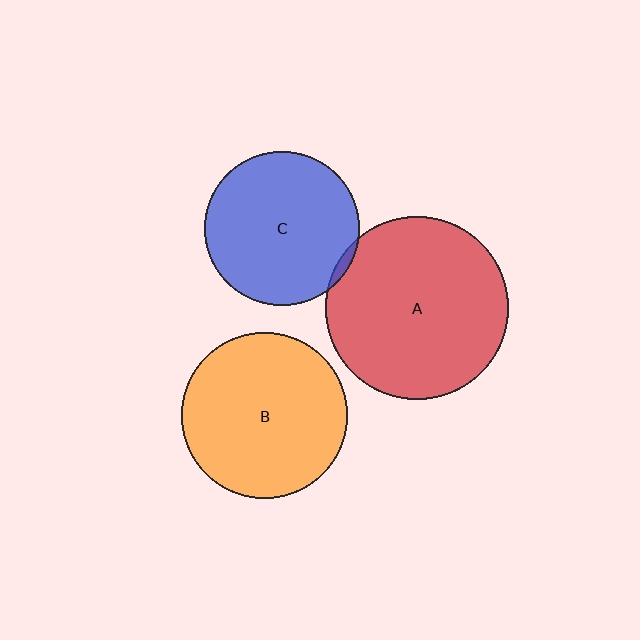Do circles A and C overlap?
Yes.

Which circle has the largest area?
Circle A (red).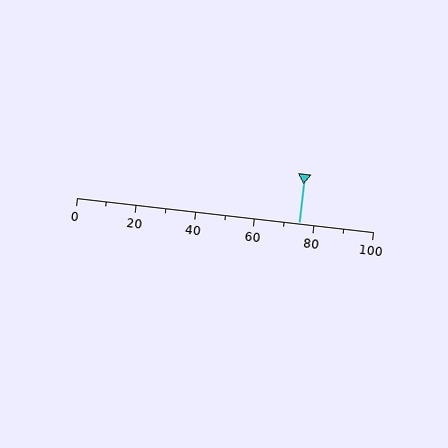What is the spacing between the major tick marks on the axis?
The major ticks are spaced 20 apart.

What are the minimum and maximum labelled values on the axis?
The axis runs from 0 to 100.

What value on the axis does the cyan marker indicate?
The marker indicates approximately 75.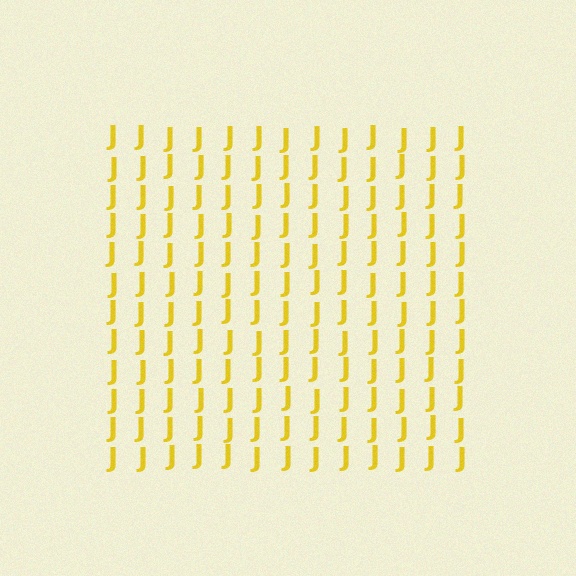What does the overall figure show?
The overall figure shows a square.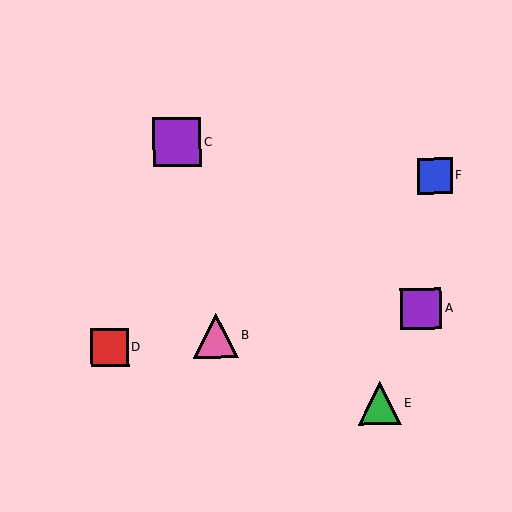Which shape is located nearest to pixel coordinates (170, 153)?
The purple square (labeled C) at (177, 142) is nearest to that location.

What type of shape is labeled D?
Shape D is a red square.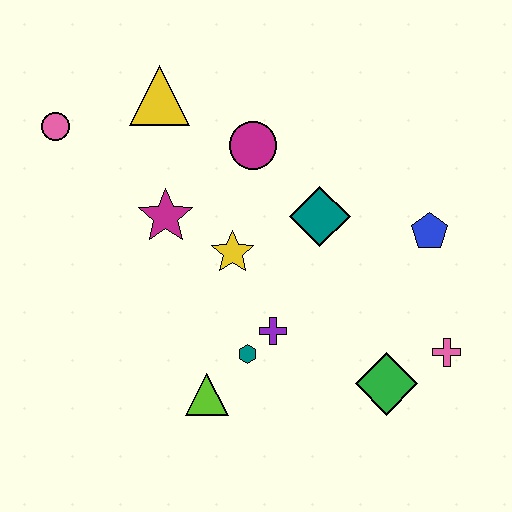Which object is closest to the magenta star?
The yellow star is closest to the magenta star.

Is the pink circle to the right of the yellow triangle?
No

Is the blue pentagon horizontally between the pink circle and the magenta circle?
No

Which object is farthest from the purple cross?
The pink circle is farthest from the purple cross.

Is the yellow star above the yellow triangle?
No